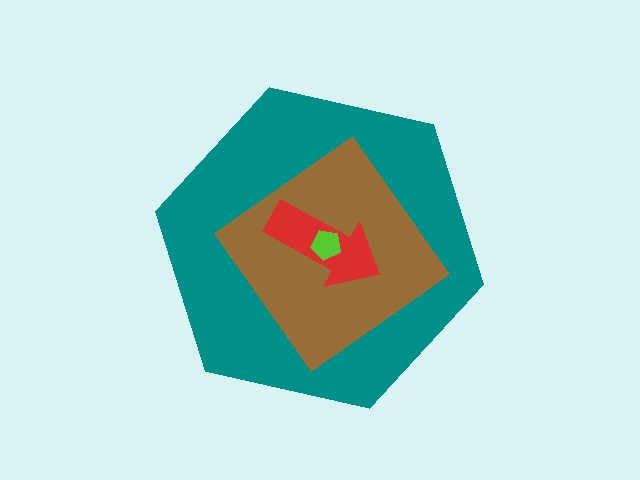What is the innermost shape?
The lime pentagon.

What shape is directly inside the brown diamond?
The red arrow.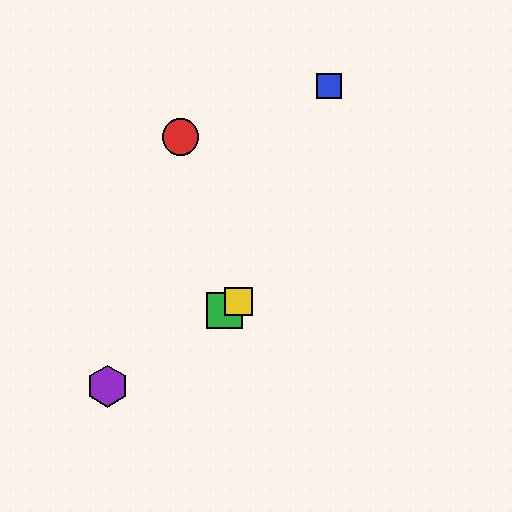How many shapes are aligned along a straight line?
3 shapes (the green square, the yellow square, the purple hexagon) are aligned along a straight line.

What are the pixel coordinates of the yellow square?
The yellow square is at (239, 301).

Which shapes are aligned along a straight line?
The green square, the yellow square, the purple hexagon are aligned along a straight line.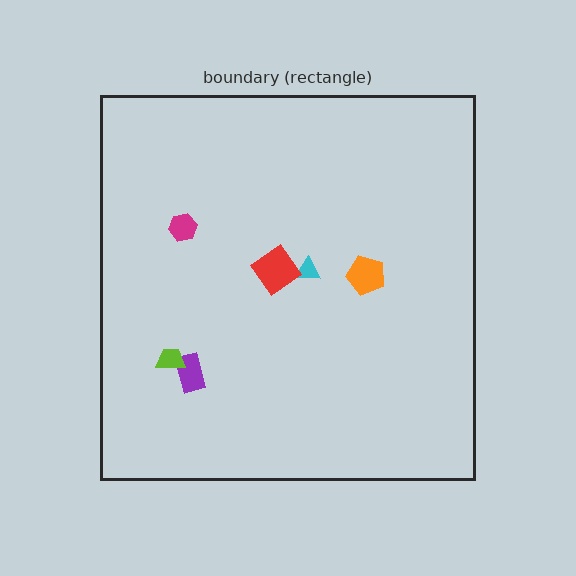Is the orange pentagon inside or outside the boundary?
Inside.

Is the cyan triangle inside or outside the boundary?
Inside.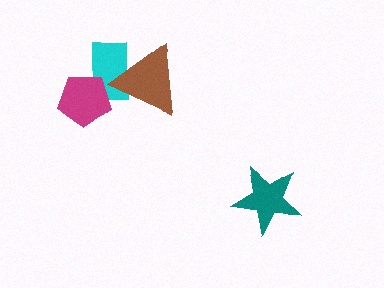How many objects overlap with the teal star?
0 objects overlap with the teal star.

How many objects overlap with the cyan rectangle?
2 objects overlap with the cyan rectangle.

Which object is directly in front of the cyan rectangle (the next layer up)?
The magenta pentagon is directly in front of the cyan rectangle.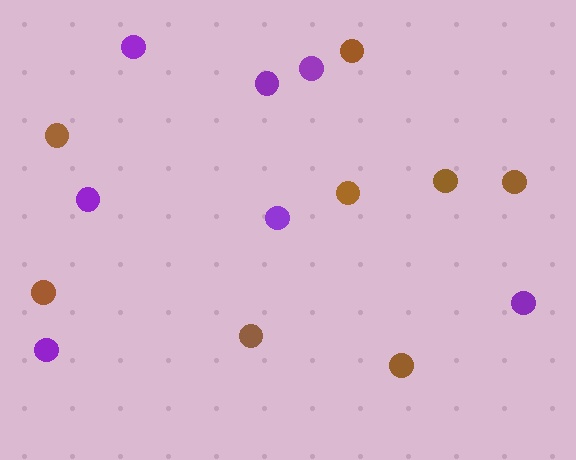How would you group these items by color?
There are 2 groups: one group of brown circles (8) and one group of purple circles (7).